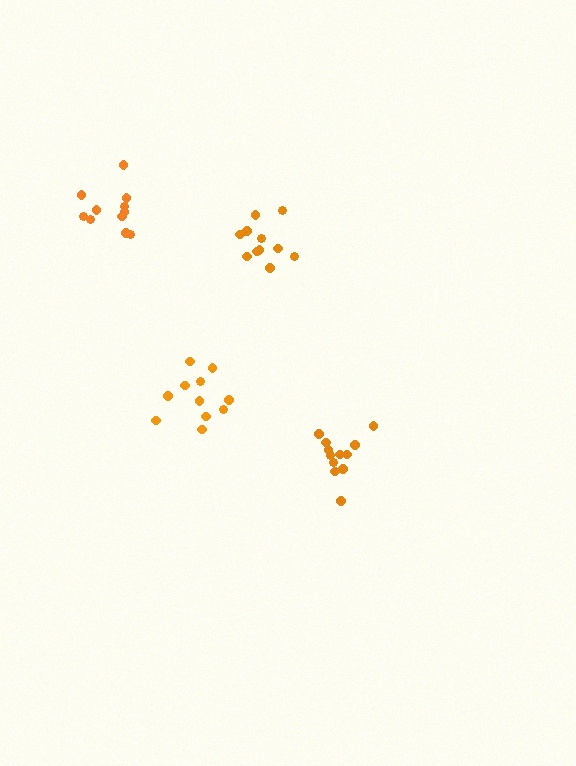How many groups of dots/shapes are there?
There are 4 groups.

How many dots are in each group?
Group 1: 11 dots, Group 2: 11 dots, Group 3: 11 dots, Group 4: 12 dots (45 total).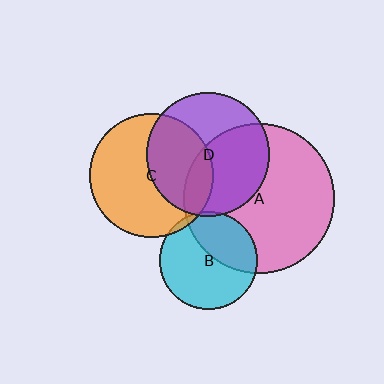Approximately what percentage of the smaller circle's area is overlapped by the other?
Approximately 40%.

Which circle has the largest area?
Circle A (pink).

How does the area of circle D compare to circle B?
Approximately 1.6 times.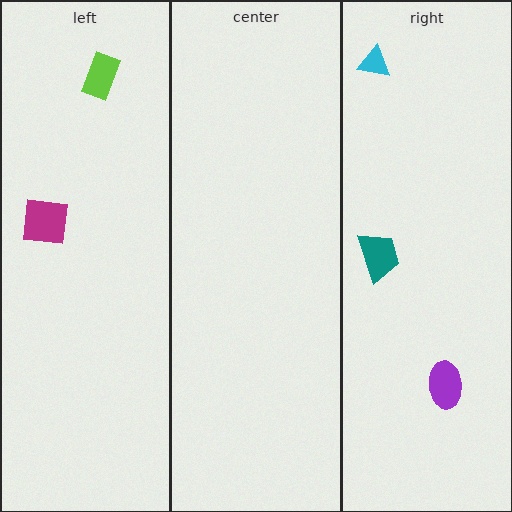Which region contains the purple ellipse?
The right region.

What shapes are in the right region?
The teal trapezoid, the cyan triangle, the purple ellipse.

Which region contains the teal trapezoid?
The right region.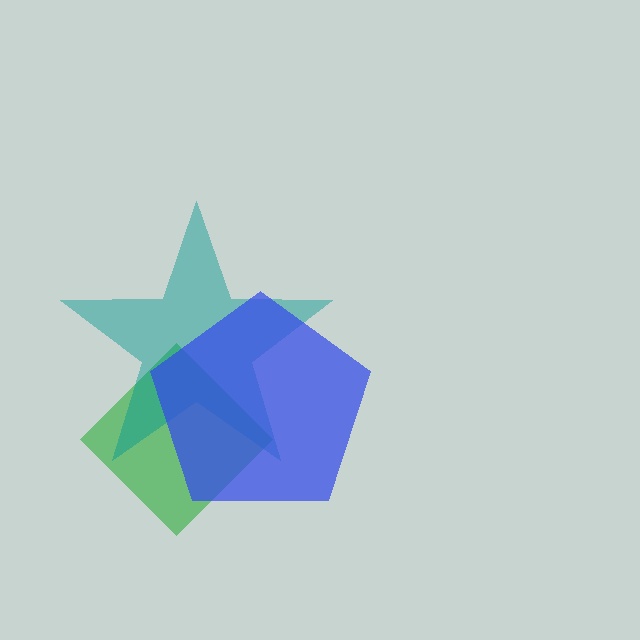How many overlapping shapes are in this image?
There are 3 overlapping shapes in the image.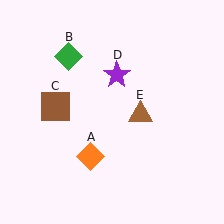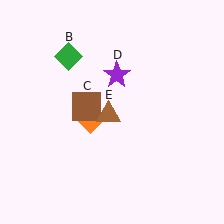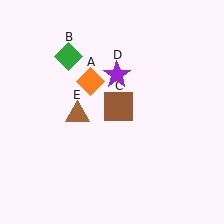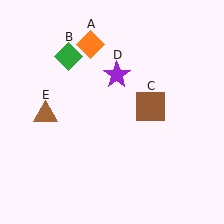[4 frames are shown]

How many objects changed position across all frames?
3 objects changed position: orange diamond (object A), brown square (object C), brown triangle (object E).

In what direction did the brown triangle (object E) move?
The brown triangle (object E) moved left.